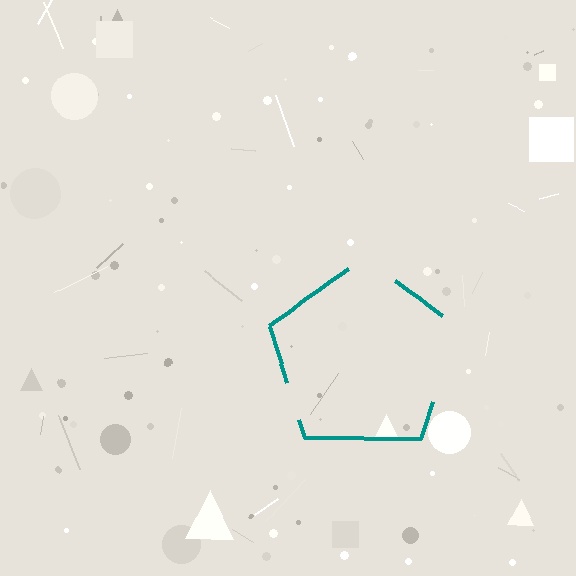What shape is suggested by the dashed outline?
The dashed outline suggests a pentagon.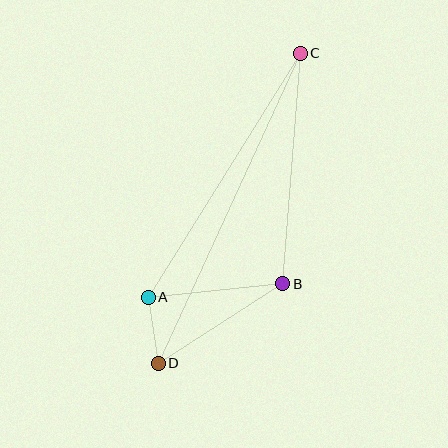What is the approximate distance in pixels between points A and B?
The distance between A and B is approximately 135 pixels.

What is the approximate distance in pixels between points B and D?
The distance between B and D is approximately 148 pixels.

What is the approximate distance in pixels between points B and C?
The distance between B and C is approximately 231 pixels.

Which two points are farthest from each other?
Points C and D are farthest from each other.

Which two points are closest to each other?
Points A and D are closest to each other.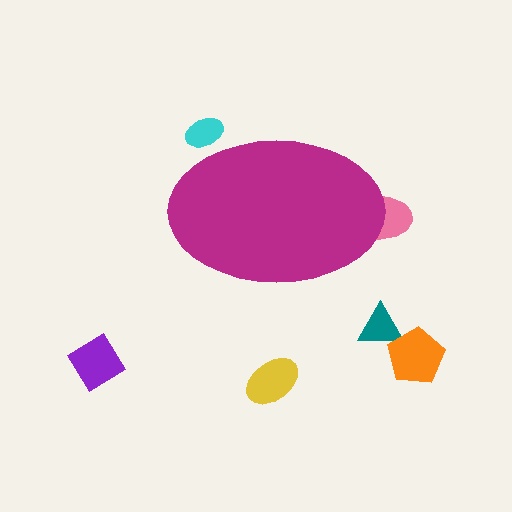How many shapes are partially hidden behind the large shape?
2 shapes are partially hidden.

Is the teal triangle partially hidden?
No, the teal triangle is fully visible.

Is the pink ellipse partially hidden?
Yes, the pink ellipse is partially hidden behind the magenta ellipse.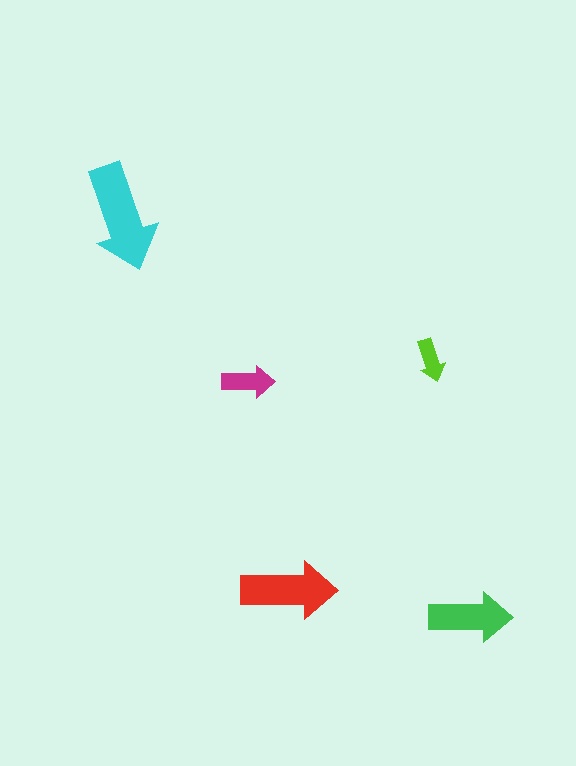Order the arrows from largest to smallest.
the cyan one, the red one, the green one, the magenta one, the lime one.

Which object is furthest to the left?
The cyan arrow is leftmost.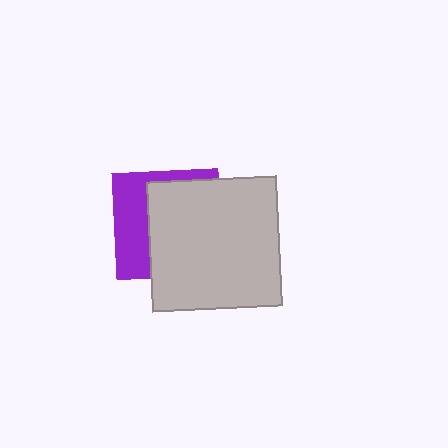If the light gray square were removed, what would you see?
You would see the complete purple square.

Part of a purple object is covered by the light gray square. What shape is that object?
It is a square.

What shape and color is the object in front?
The object in front is a light gray square.